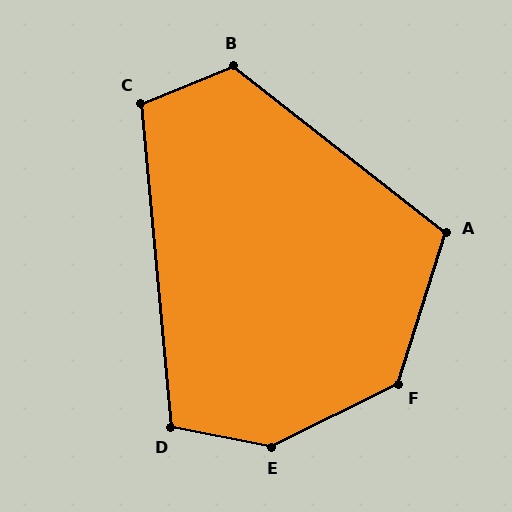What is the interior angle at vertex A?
Approximately 111 degrees (obtuse).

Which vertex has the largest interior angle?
E, at approximately 143 degrees.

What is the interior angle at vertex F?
Approximately 134 degrees (obtuse).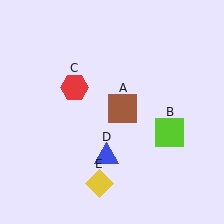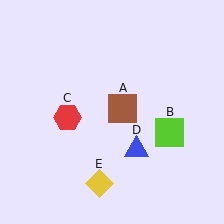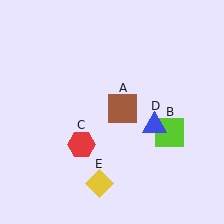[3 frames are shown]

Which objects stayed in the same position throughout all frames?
Brown square (object A) and lime square (object B) and yellow diamond (object E) remained stationary.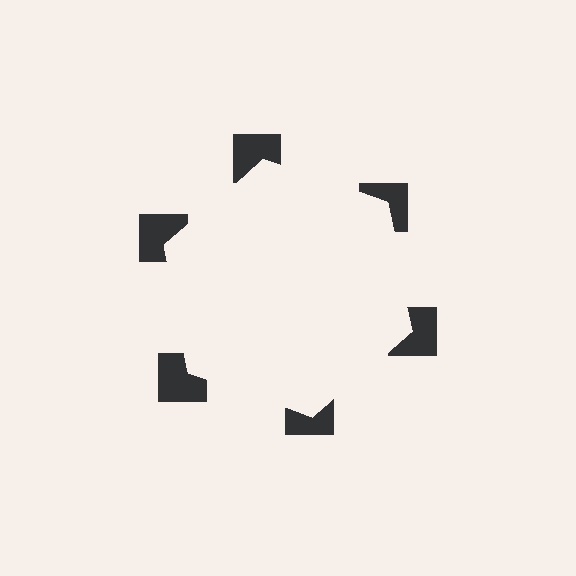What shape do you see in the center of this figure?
An illusory hexagon — its edges are inferred from the aligned wedge cuts in the notched squares, not physically drawn.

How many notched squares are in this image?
There are 6 — one at each vertex of the illusory hexagon.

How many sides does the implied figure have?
6 sides.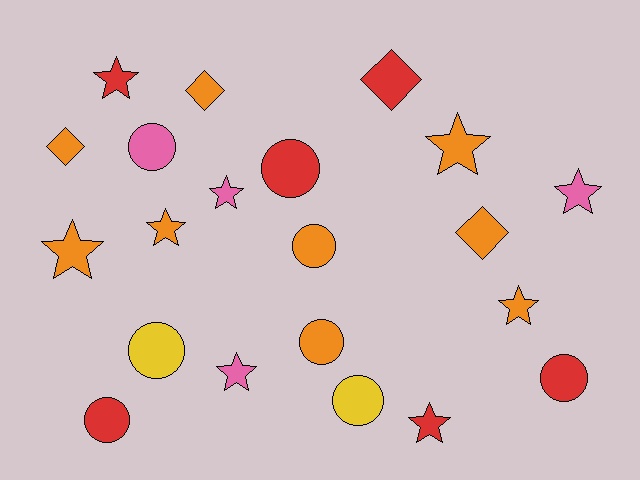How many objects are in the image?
There are 21 objects.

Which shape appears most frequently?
Star, with 9 objects.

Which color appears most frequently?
Orange, with 9 objects.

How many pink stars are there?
There are 3 pink stars.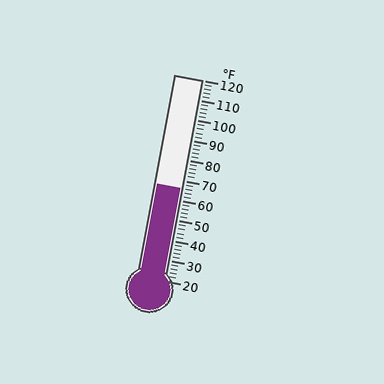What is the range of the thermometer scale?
The thermometer scale ranges from 20°F to 120°F.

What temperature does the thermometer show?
The thermometer shows approximately 66°F.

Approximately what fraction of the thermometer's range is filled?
The thermometer is filled to approximately 45% of its range.